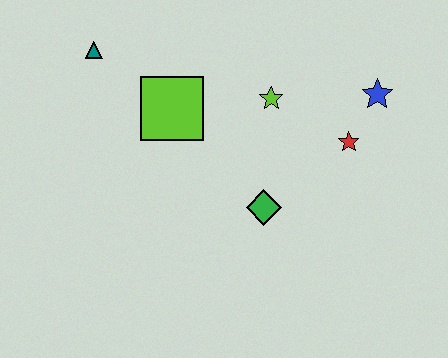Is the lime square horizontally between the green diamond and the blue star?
No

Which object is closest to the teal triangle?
The lime square is closest to the teal triangle.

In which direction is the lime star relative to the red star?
The lime star is to the left of the red star.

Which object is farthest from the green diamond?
The teal triangle is farthest from the green diamond.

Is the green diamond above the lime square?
No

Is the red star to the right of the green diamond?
Yes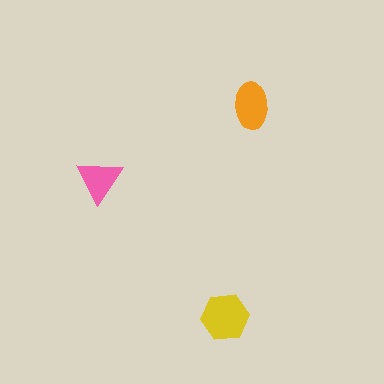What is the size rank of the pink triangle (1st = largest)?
3rd.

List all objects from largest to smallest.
The yellow hexagon, the orange ellipse, the pink triangle.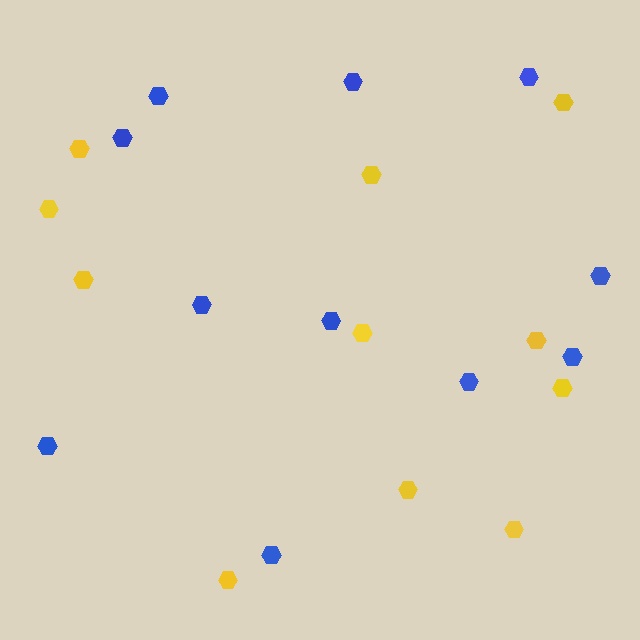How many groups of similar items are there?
There are 2 groups: one group of yellow hexagons (11) and one group of blue hexagons (11).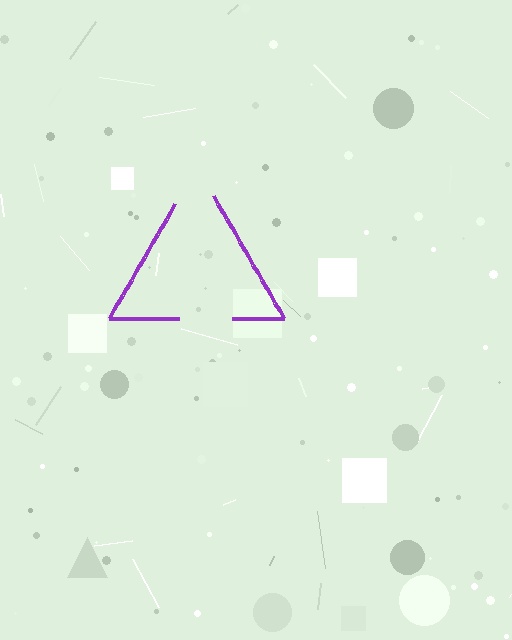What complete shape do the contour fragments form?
The contour fragments form a triangle.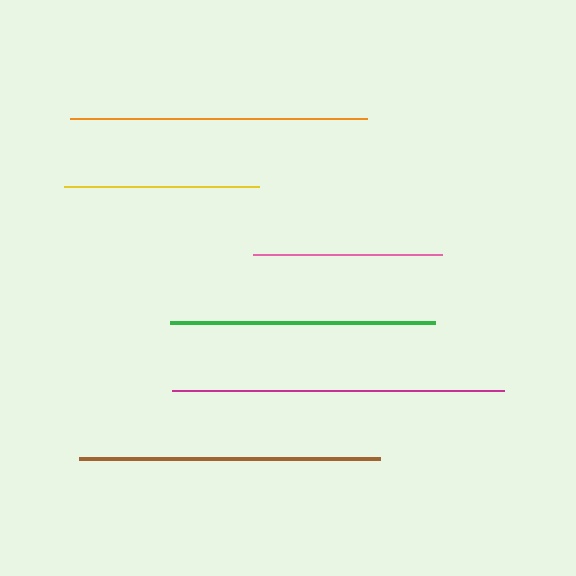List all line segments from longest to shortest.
From longest to shortest: magenta, brown, orange, green, yellow, pink.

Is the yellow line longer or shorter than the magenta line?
The magenta line is longer than the yellow line.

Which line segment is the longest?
The magenta line is the longest at approximately 332 pixels.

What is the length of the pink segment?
The pink segment is approximately 190 pixels long.